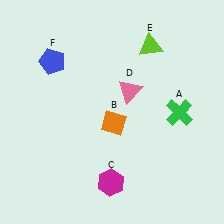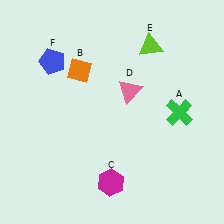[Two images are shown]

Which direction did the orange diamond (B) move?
The orange diamond (B) moved up.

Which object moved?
The orange diamond (B) moved up.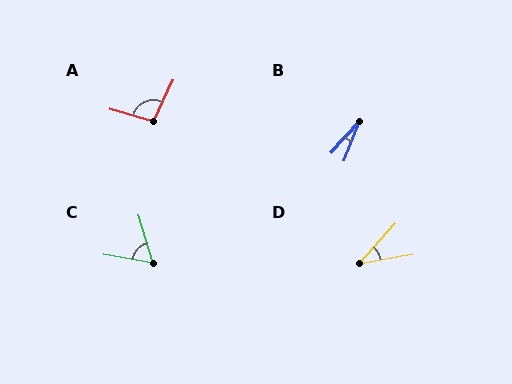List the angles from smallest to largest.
B (21°), D (38°), C (64°), A (100°).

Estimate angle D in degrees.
Approximately 38 degrees.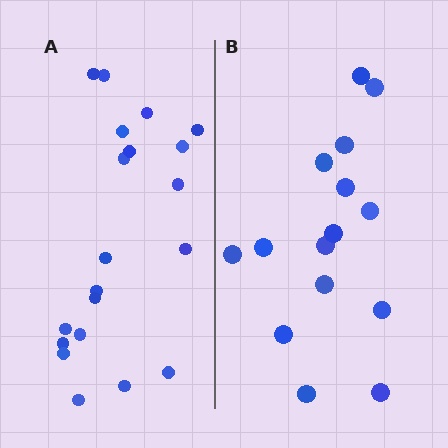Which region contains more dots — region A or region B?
Region A (the left region) has more dots.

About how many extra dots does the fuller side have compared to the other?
Region A has about 5 more dots than region B.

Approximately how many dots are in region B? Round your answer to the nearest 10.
About 20 dots. (The exact count is 15, which rounds to 20.)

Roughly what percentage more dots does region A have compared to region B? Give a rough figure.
About 35% more.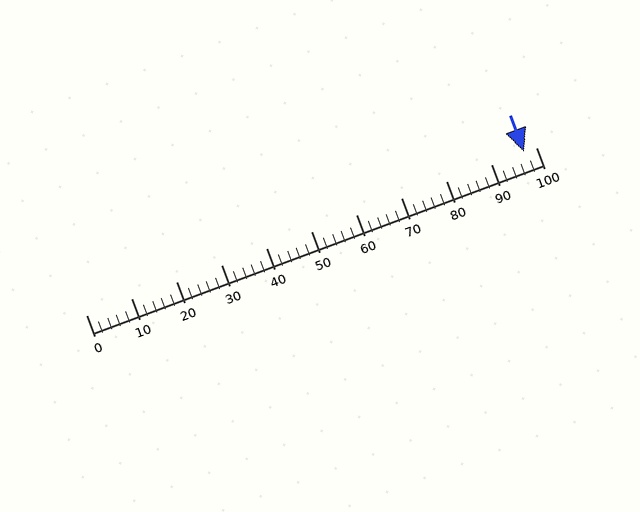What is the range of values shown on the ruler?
The ruler shows values from 0 to 100.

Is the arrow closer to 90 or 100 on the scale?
The arrow is closer to 100.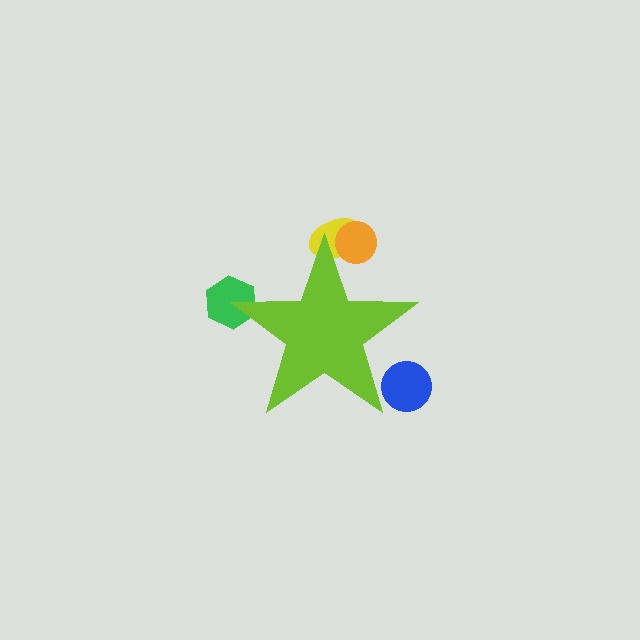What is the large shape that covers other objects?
A lime star.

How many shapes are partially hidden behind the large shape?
4 shapes are partially hidden.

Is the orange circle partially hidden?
Yes, the orange circle is partially hidden behind the lime star.